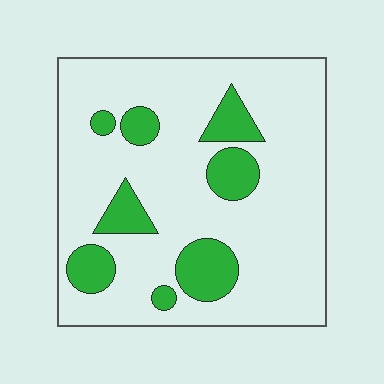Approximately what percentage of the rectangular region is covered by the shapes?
Approximately 20%.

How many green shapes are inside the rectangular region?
8.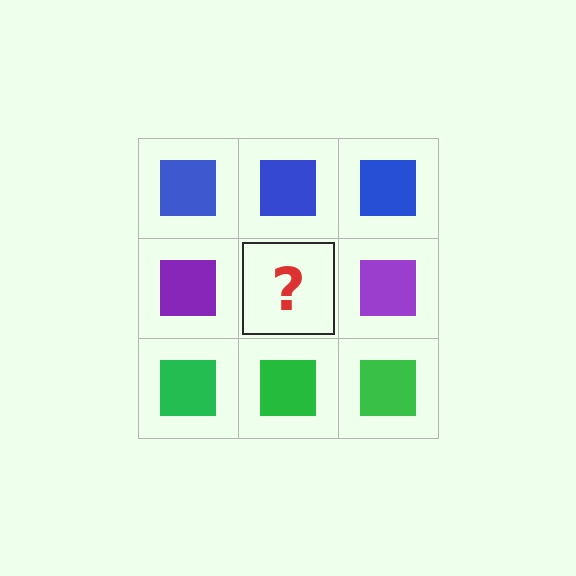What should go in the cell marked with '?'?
The missing cell should contain a purple square.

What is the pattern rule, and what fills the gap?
The rule is that each row has a consistent color. The gap should be filled with a purple square.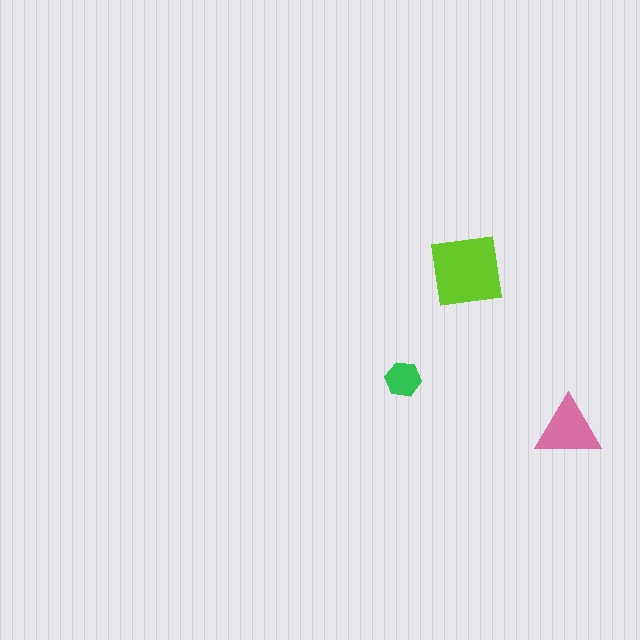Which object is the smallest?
The green hexagon.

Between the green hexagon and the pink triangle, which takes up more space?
The pink triangle.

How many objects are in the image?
There are 3 objects in the image.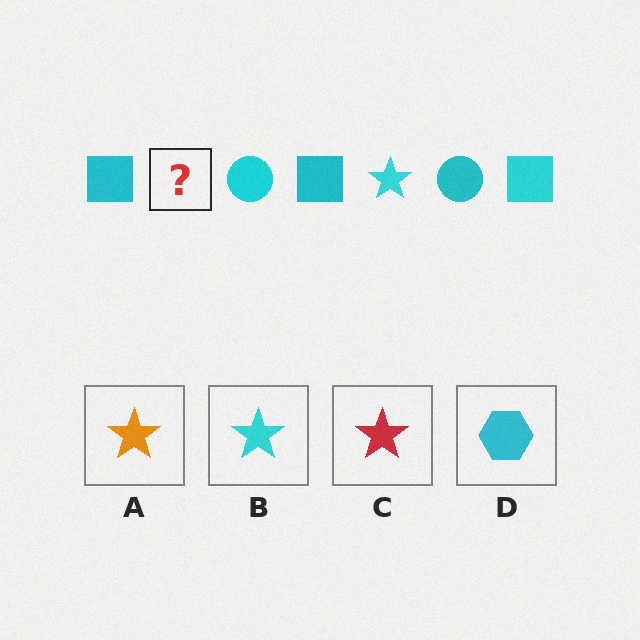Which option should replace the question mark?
Option B.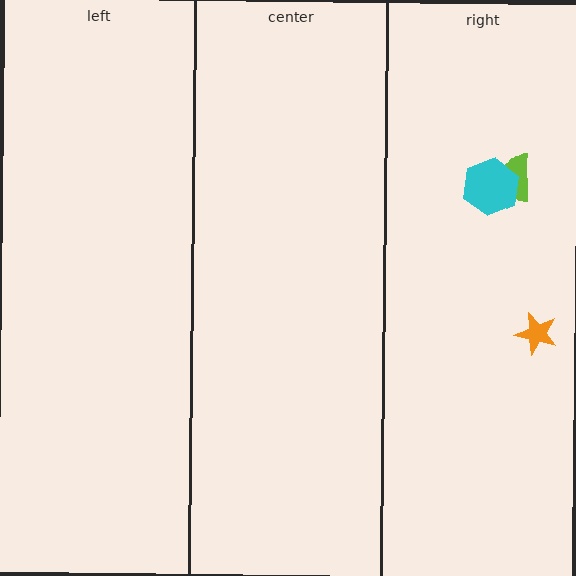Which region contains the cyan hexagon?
The right region.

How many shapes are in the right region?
3.